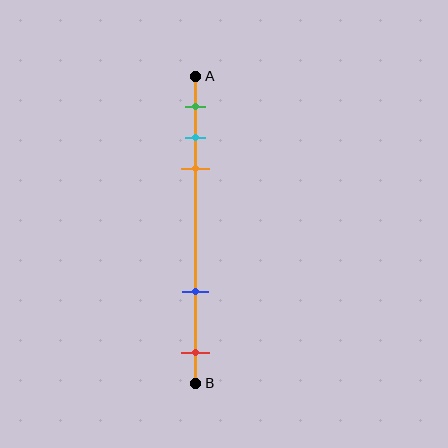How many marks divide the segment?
There are 5 marks dividing the segment.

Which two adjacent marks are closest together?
The cyan and orange marks are the closest adjacent pair.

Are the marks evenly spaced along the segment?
No, the marks are not evenly spaced.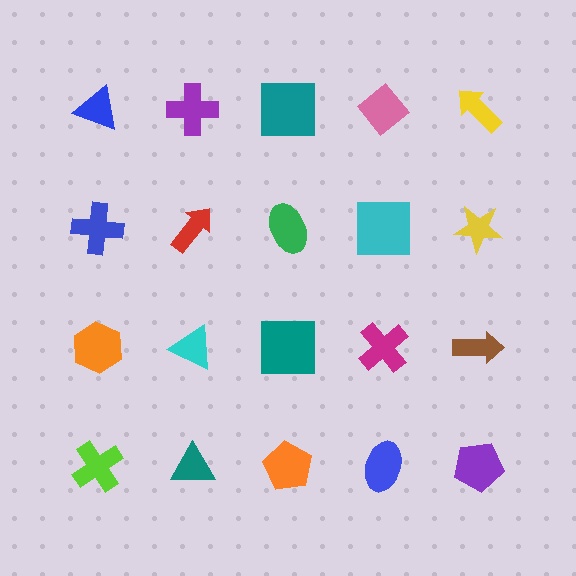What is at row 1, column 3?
A teal square.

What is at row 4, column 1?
A lime cross.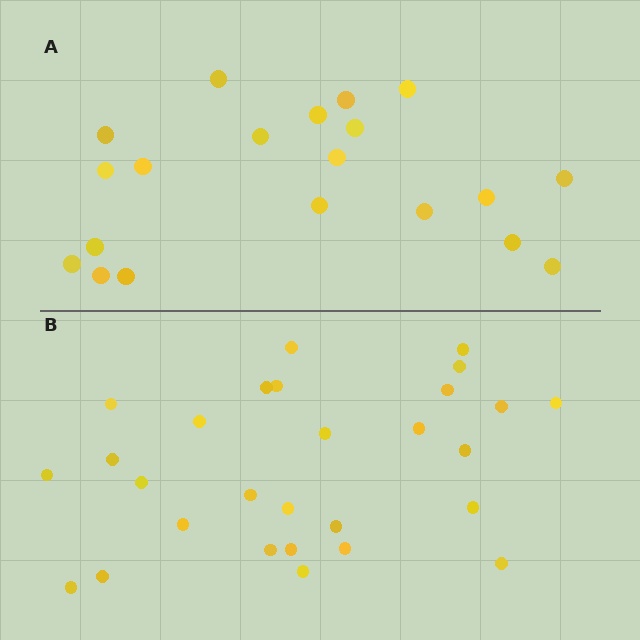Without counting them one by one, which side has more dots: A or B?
Region B (the bottom region) has more dots.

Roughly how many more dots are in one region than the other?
Region B has roughly 8 or so more dots than region A.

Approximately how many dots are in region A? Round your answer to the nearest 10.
About 20 dots.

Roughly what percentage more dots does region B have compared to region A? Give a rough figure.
About 40% more.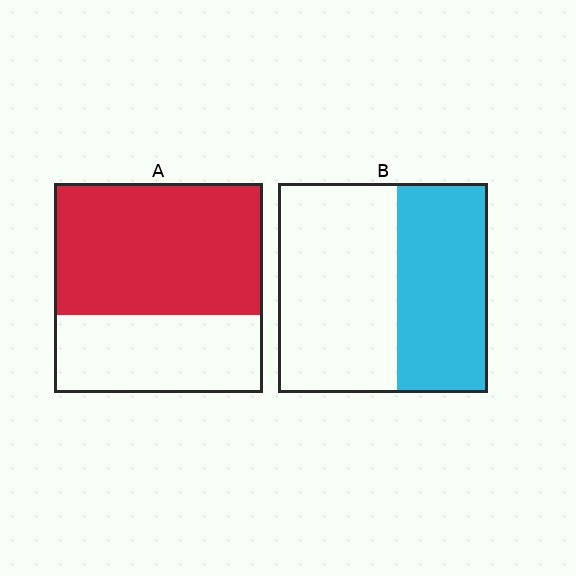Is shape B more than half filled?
No.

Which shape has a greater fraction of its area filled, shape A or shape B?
Shape A.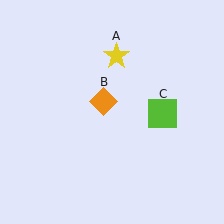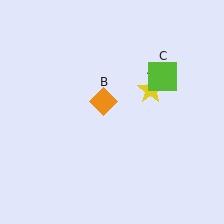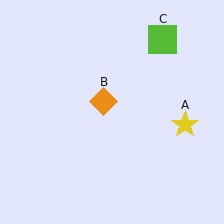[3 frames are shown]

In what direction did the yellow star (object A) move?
The yellow star (object A) moved down and to the right.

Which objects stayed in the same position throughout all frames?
Orange diamond (object B) remained stationary.